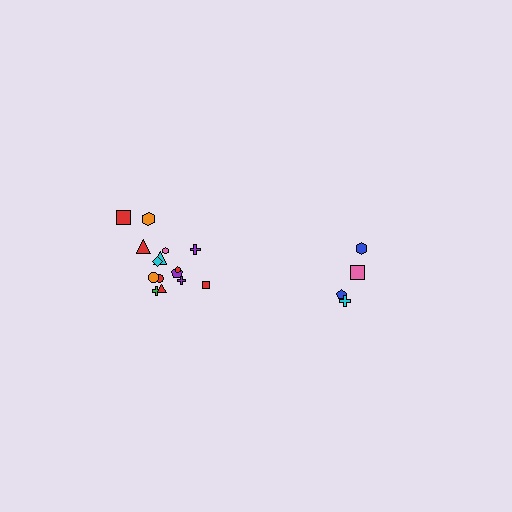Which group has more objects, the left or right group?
The left group.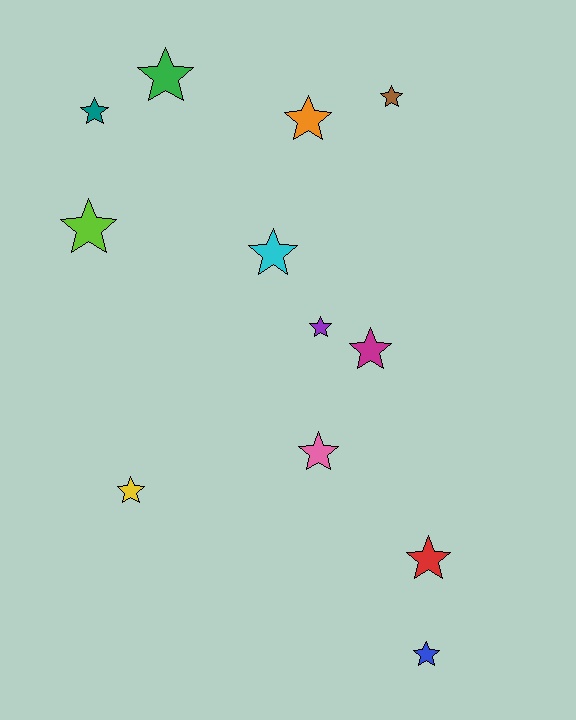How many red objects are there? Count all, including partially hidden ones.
There is 1 red object.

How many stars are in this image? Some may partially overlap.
There are 12 stars.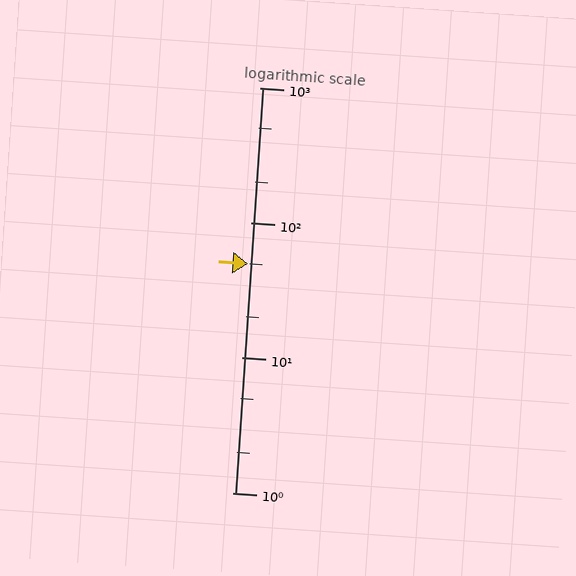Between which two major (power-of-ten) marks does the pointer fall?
The pointer is between 10 and 100.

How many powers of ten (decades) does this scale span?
The scale spans 3 decades, from 1 to 1000.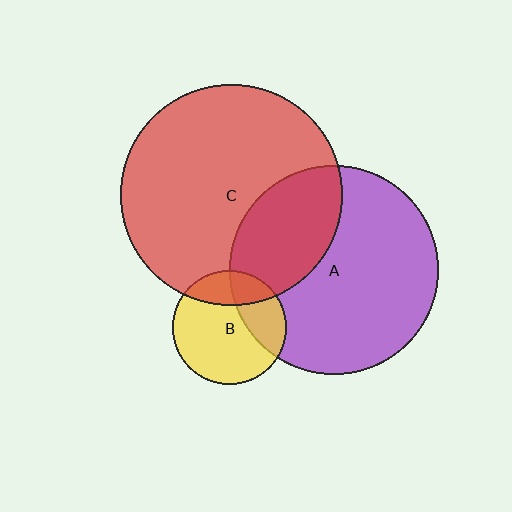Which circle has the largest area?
Circle C (red).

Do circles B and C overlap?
Yes.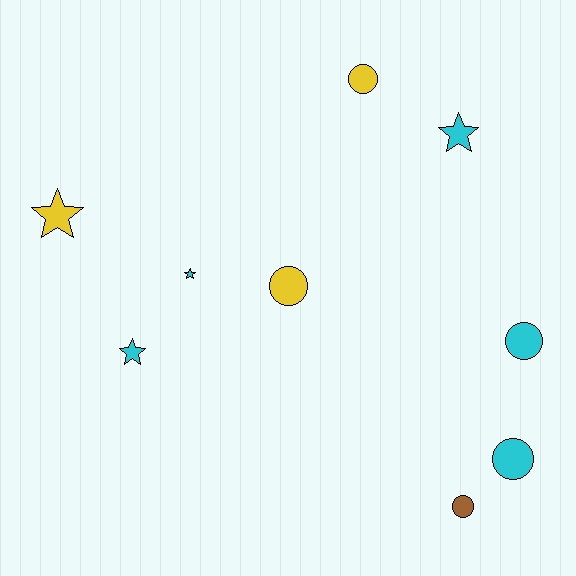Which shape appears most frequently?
Circle, with 5 objects.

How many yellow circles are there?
There are 2 yellow circles.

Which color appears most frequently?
Cyan, with 5 objects.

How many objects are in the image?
There are 9 objects.